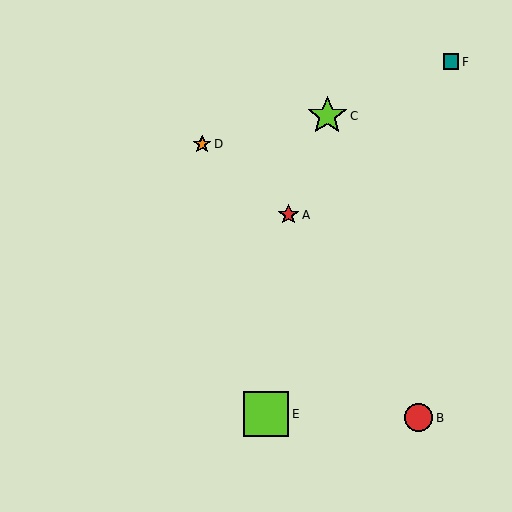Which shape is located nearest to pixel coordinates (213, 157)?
The orange star (labeled D) at (202, 144) is nearest to that location.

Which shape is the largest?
The lime square (labeled E) is the largest.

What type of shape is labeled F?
Shape F is a teal square.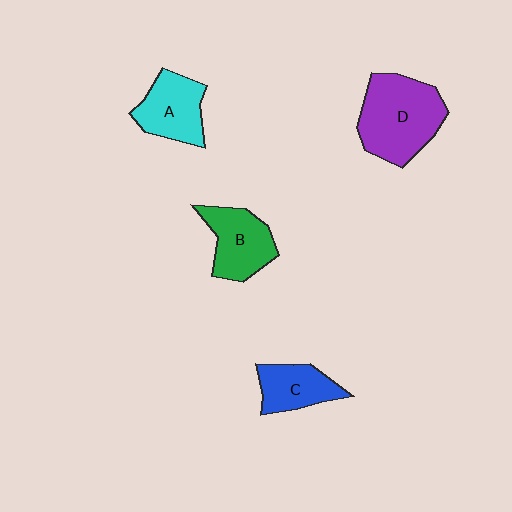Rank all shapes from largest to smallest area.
From largest to smallest: D (purple), B (green), A (cyan), C (blue).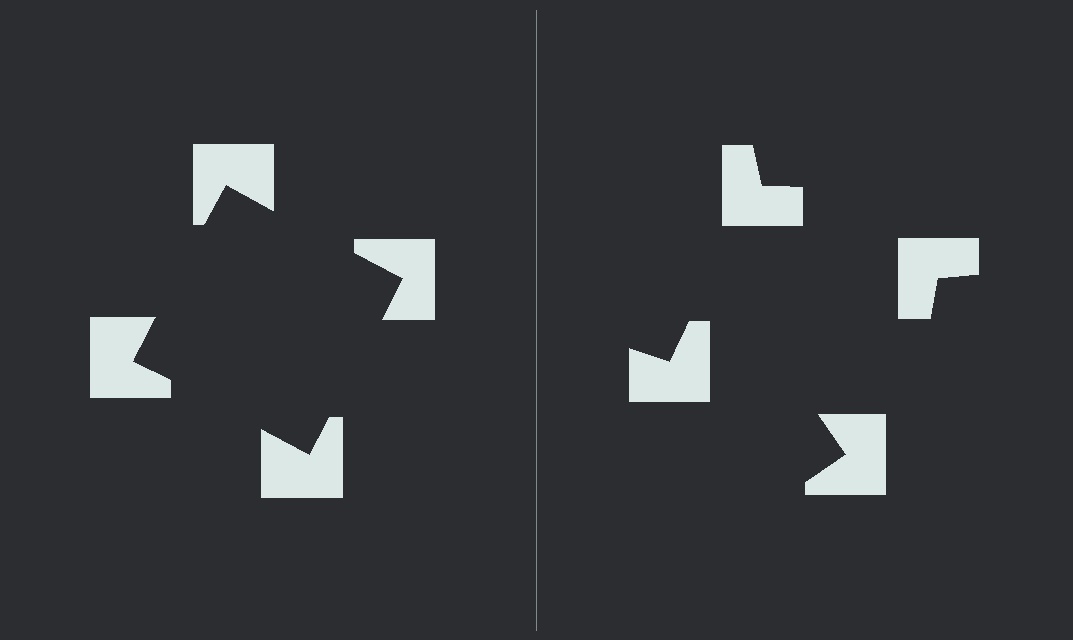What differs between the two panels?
The notched squares are positioned identically on both sides; only the wedge orientations differ. On the left they align to a square; on the right they are misaligned.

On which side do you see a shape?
An illusory square appears on the left side. On the right side the wedge cuts are rotated, so no coherent shape forms.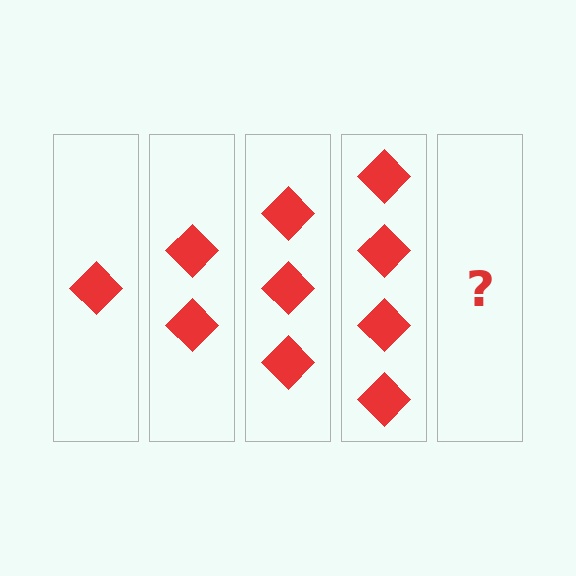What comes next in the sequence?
The next element should be 5 diamonds.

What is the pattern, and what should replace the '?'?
The pattern is that each step adds one more diamond. The '?' should be 5 diamonds.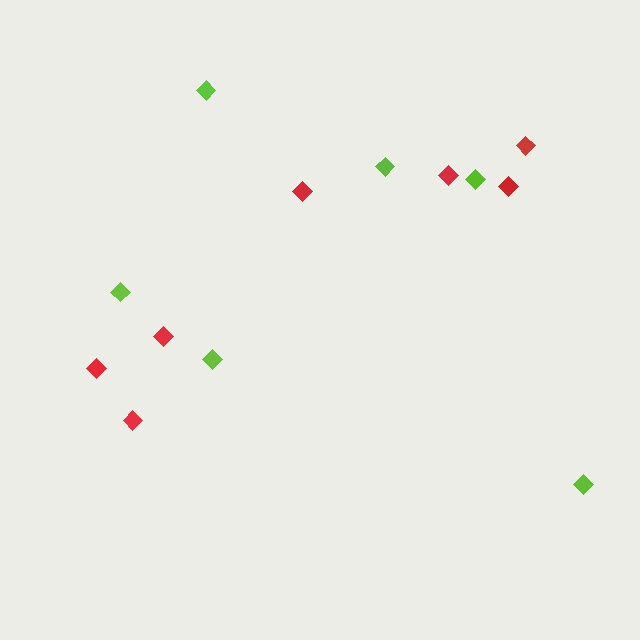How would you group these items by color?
There are 2 groups: one group of lime diamonds (6) and one group of red diamonds (7).